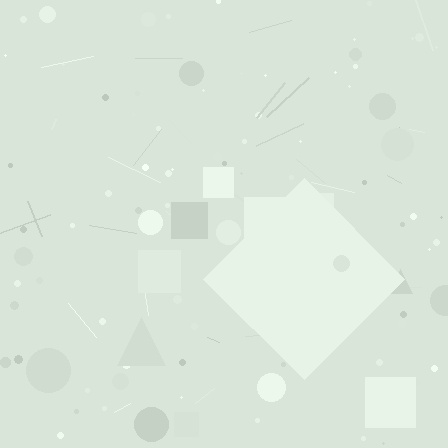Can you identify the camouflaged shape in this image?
The camouflaged shape is a diamond.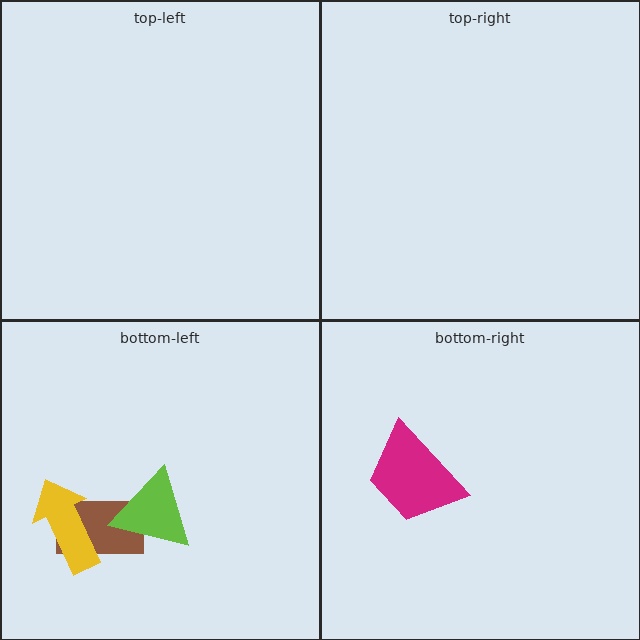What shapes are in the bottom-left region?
The brown rectangle, the yellow arrow, the lime triangle.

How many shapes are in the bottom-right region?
1.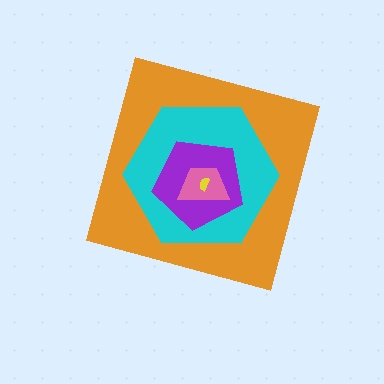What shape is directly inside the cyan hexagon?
The purple pentagon.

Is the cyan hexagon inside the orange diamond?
Yes.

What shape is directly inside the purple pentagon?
The pink trapezoid.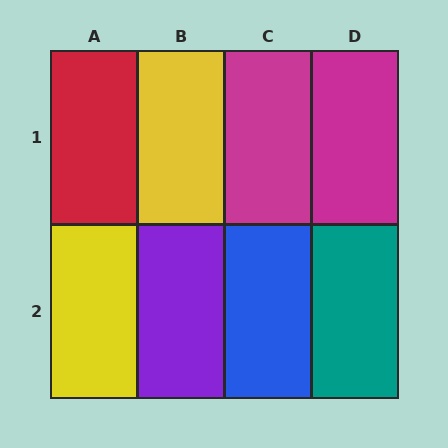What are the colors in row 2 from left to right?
Yellow, purple, blue, teal.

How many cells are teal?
1 cell is teal.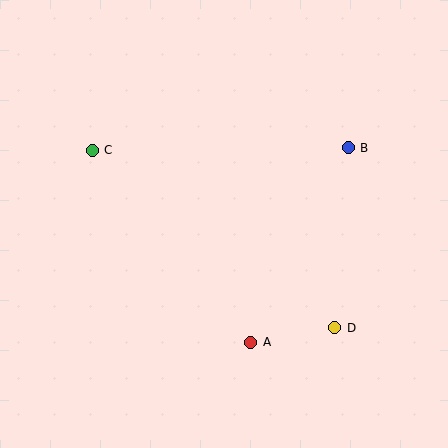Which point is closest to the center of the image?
Point A at (251, 342) is closest to the center.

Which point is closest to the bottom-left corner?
Point A is closest to the bottom-left corner.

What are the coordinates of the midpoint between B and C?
The midpoint between B and C is at (220, 149).